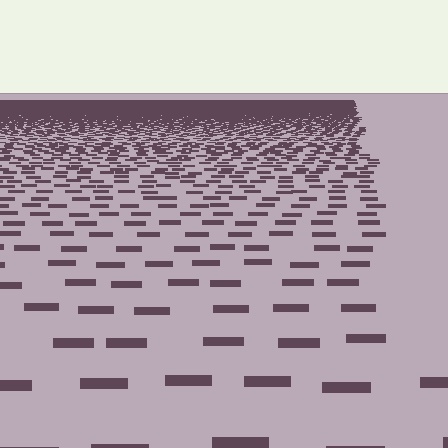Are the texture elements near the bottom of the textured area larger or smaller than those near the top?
Larger. Near the bottom, elements are closer to the viewer and appear at a bigger on-screen size.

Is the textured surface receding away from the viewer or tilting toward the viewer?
The surface is receding away from the viewer. Texture elements get smaller and denser toward the top.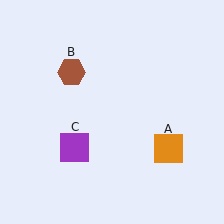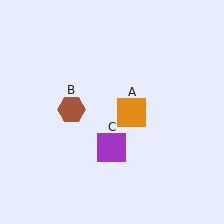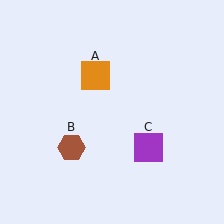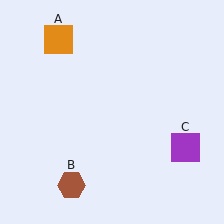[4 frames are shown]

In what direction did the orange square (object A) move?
The orange square (object A) moved up and to the left.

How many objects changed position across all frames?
3 objects changed position: orange square (object A), brown hexagon (object B), purple square (object C).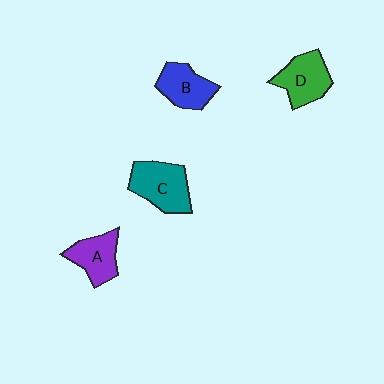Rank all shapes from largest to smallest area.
From largest to smallest: C (teal), D (green), B (blue), A (purple).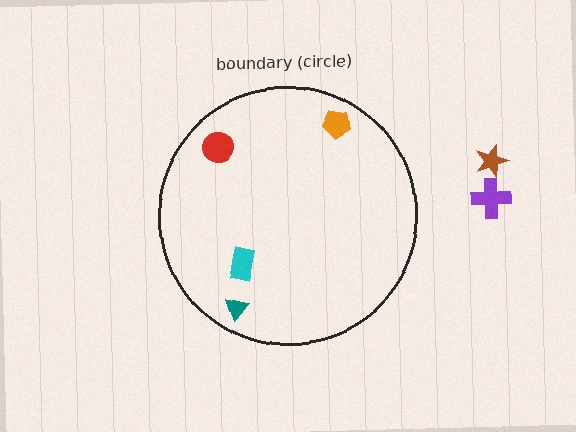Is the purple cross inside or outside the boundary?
Outside.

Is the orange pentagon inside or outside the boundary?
Inside.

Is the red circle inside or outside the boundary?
Inside.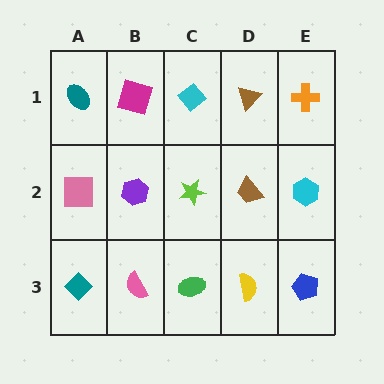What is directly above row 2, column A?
A teal ellipse.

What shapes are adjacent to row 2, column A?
A teal ellipse (row 1, column A), a teal diamond (row 3, column A), a purple hexagon (row 2, column B).